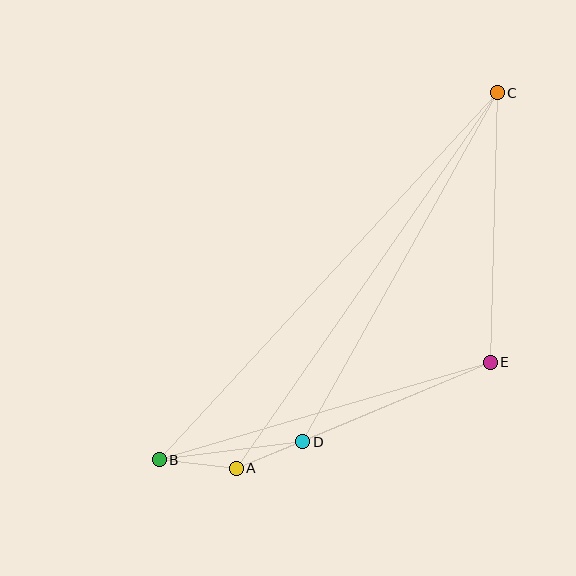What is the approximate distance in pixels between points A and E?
The distance between A and E is approximately 275 pixels.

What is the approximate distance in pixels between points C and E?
The distance between C and E is approximately 270 pixels.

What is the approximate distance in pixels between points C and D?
The distance between C and D is approximately 400 pixels.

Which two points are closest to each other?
Points A and D are closest to each other.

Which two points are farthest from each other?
Points B and C are farthest from each other.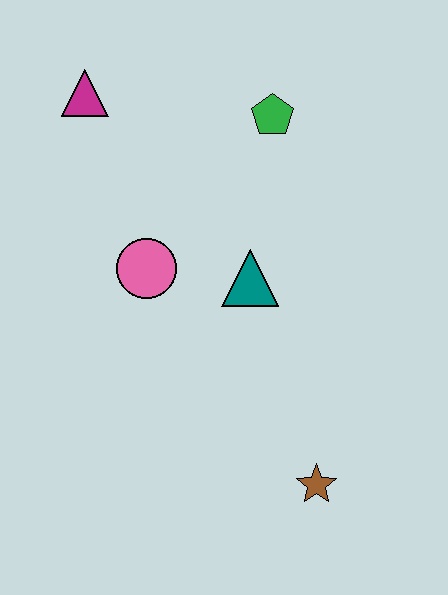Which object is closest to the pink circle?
The teal triangle is closest to the pink circle.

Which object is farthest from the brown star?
The magenta triangle is farthest from the brown star.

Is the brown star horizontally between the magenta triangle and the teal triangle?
No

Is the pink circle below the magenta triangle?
Yes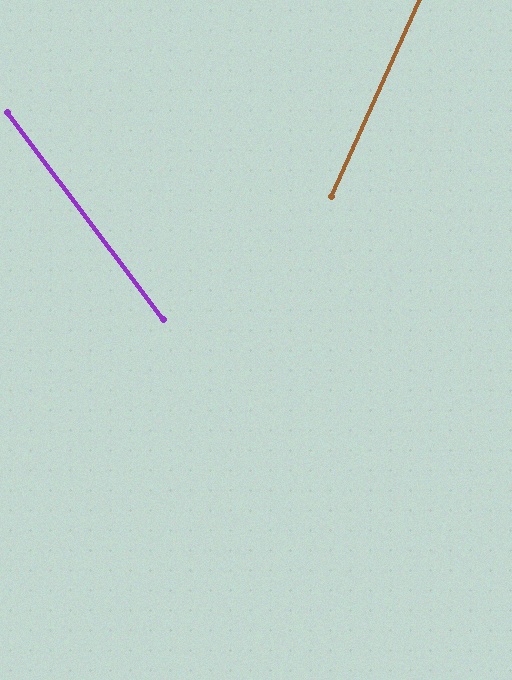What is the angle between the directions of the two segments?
Approximately 61 degrees.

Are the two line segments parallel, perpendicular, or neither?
Neither parallel nor perpendicular — they differ by about 61°.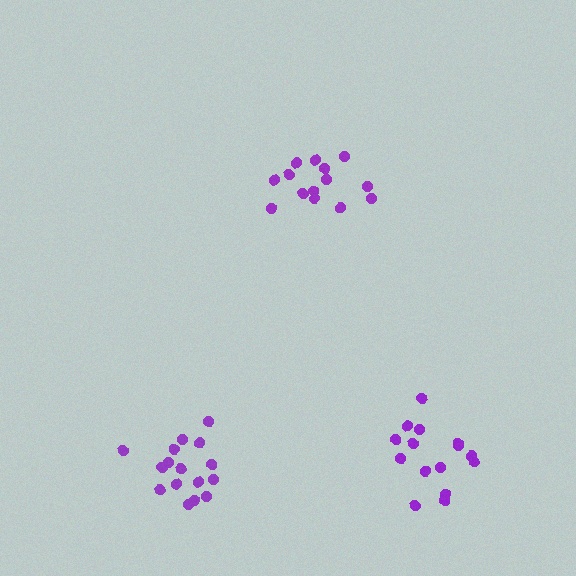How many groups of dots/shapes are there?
There are 3 groups.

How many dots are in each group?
Group 1: 14 dots, Group 2: 16 dots, Group 3: 15 dots (45 total).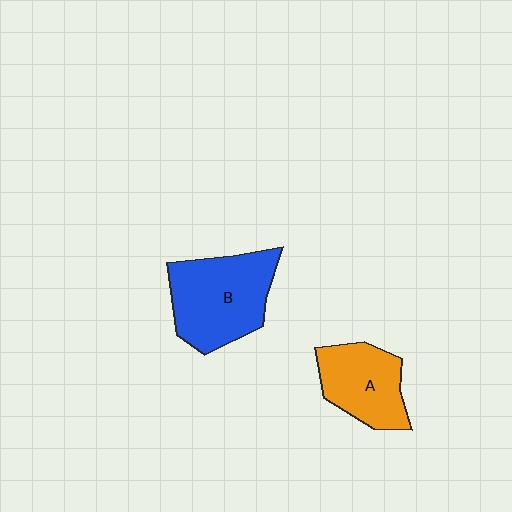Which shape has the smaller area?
Shape A (orange).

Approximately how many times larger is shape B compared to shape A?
Approximately 1.4 times.